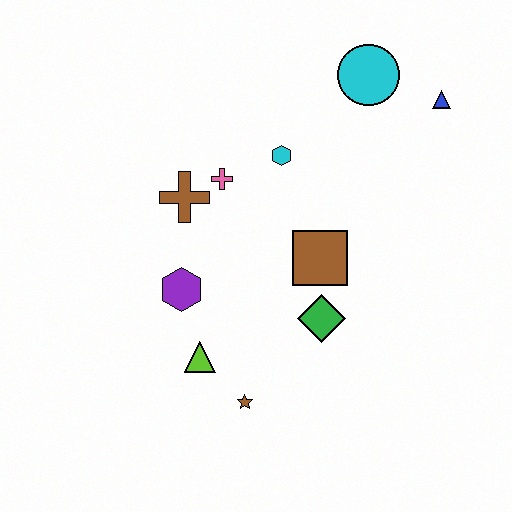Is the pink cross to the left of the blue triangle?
Yes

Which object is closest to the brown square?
The green diamond is closest to the brown square.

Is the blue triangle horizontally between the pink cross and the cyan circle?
No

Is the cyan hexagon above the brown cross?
Yes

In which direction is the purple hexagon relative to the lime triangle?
The purple hexagon is above the lime triangle.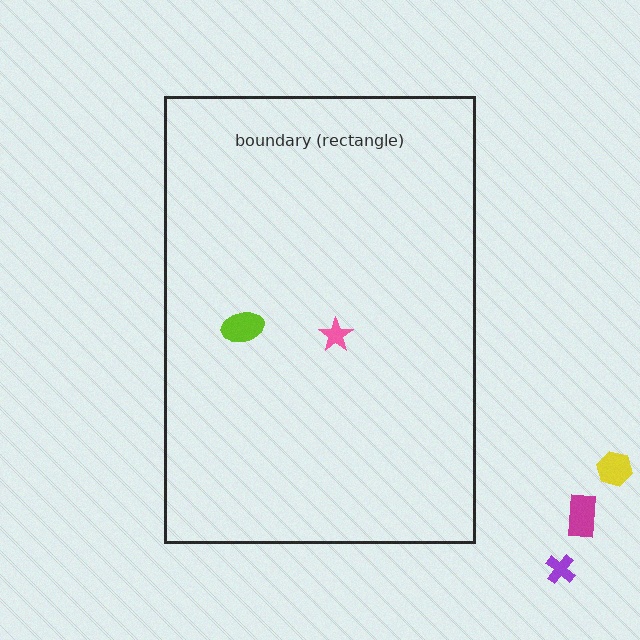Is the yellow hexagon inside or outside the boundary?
Outside.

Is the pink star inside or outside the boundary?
Inside.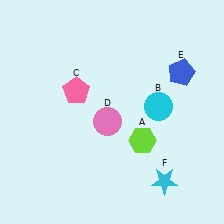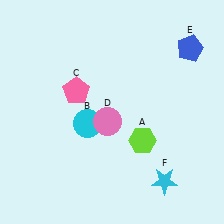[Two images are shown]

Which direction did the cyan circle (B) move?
The cyan circle (B) moved left.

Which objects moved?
The objects that moved are: the cyan circle (B), the blue pentagon (E).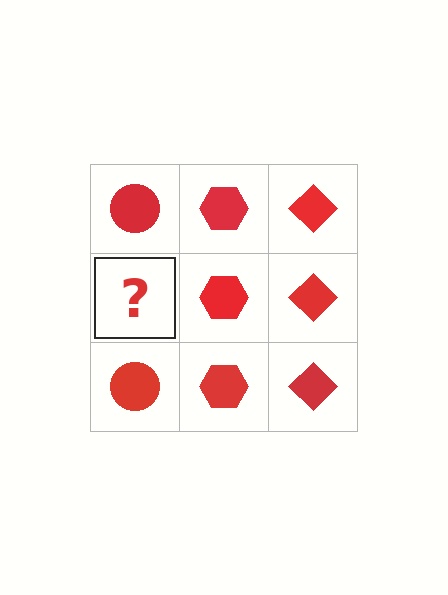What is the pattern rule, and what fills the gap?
The rule is that each column has a consistent shape. The gap should be filled with a red circle.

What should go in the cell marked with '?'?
The missing cell should contain a red circle.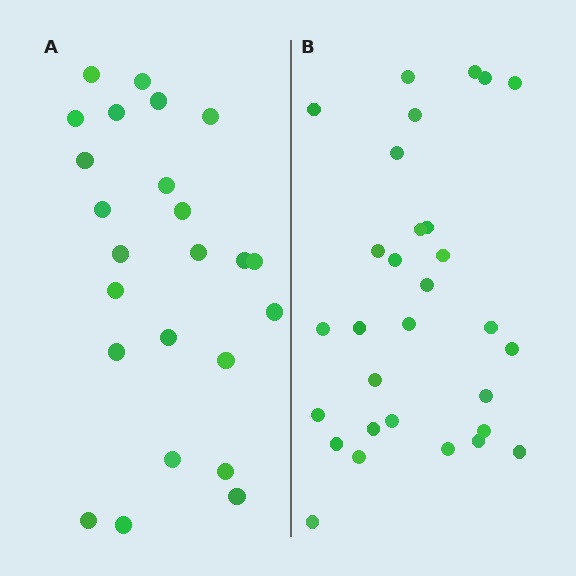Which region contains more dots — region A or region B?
Region B (the right region) has more dots.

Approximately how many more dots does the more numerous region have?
Region B has about 6 more dots than region A.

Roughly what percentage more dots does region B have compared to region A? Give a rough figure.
About 25% more.